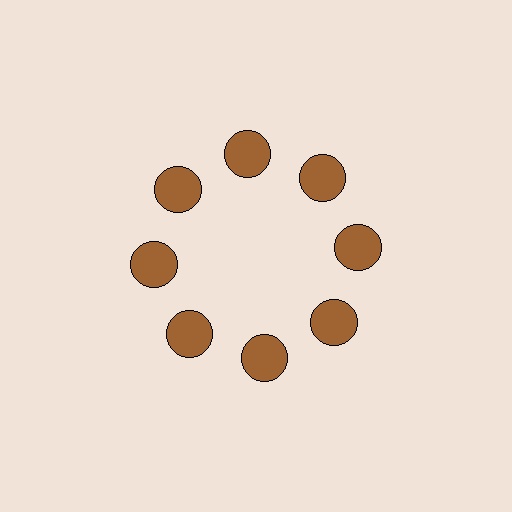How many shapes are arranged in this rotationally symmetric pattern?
There are 8 shapes, arranged in 8 groups of 1.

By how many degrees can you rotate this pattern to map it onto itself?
The pattern maps onto itself every 45 degrees of rotation.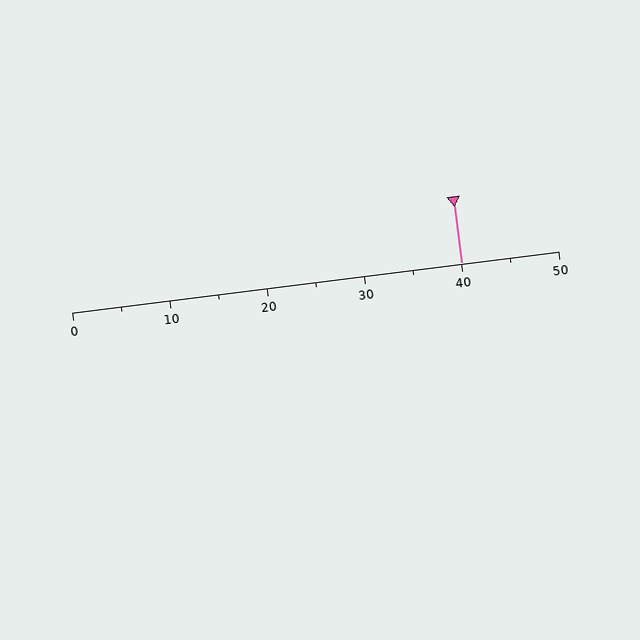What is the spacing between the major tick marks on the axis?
The major ticks are spaced 10 apart.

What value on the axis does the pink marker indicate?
The marker indicates approximately 40.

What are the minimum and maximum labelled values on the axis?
The axis runs from 0 to 50.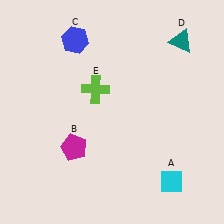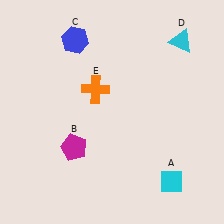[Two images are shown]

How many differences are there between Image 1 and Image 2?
There are 2 differences between the two images.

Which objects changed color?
D changed from teal to cyan. E changed from lime to orange.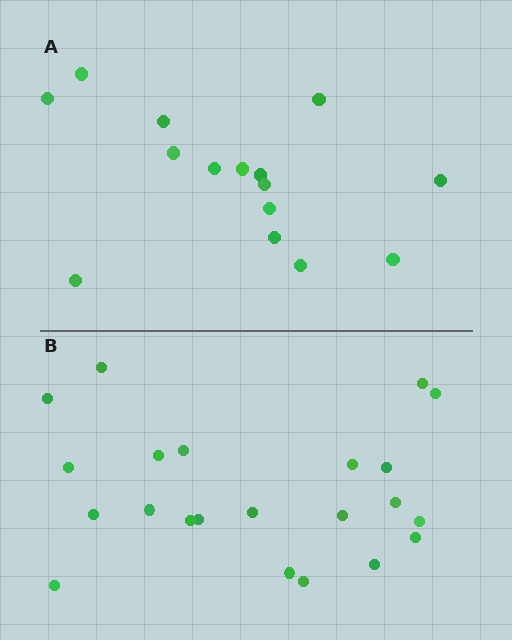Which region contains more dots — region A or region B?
Region B (the bottom region) has more dots.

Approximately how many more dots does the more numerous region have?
Region B has roughly 8 or so more dots than region A.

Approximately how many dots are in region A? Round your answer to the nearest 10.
About 20 dots. (The exact count is 15, which rounds to 20.)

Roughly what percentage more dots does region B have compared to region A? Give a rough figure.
About 45% more.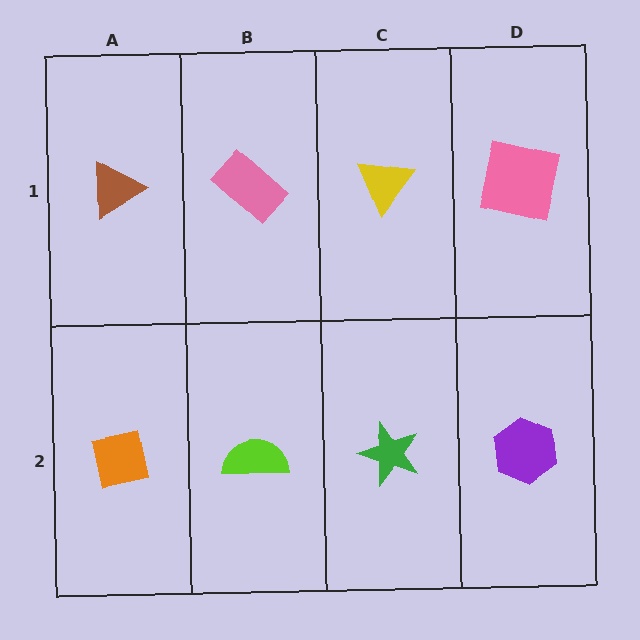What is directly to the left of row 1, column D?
A yellow triangle.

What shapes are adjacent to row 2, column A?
A brown triangle (row 1, column A), a lime semicircle (row 2, column B).